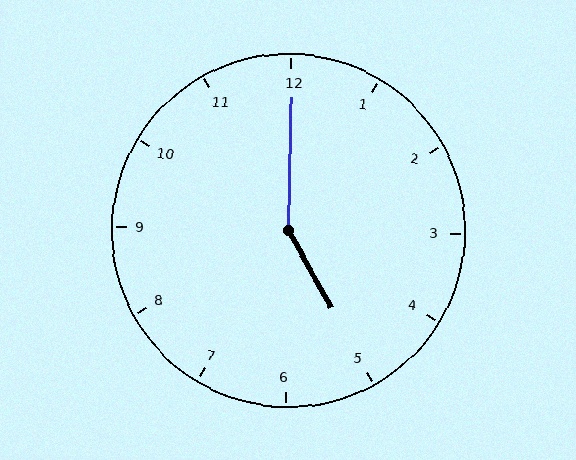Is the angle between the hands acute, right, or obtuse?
It is obtuse.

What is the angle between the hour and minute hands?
Approximately 150 degrees.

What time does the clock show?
5:00.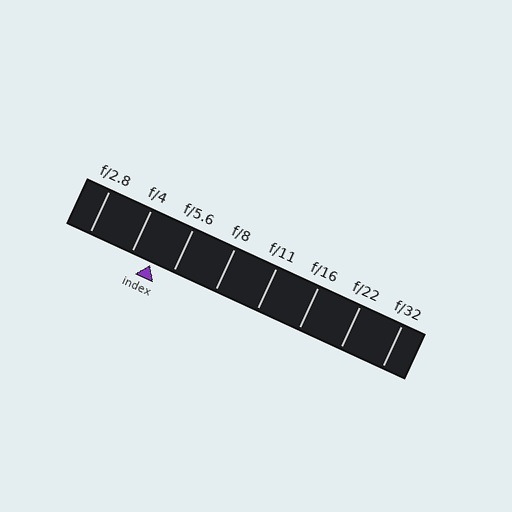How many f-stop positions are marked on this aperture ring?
There are 8 f-stop positions marked.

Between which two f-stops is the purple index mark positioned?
The index mark is between f/4 and f/5.6.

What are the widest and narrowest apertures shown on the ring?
The widest aperture shown is f/2.8 and the narrowest is f/32.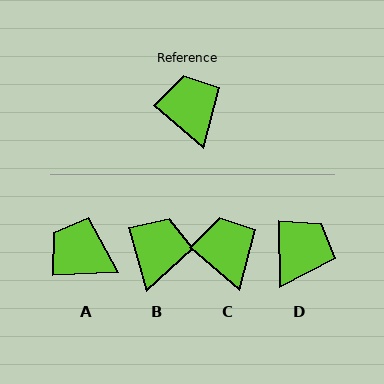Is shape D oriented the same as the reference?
No, it is off by about 49 degrees.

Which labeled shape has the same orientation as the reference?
C.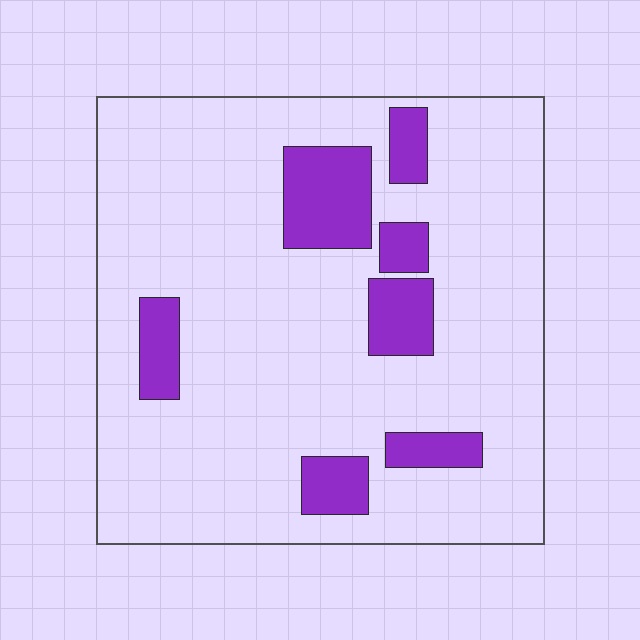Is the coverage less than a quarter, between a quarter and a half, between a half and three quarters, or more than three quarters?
Less than a quarter.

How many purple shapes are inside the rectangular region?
7.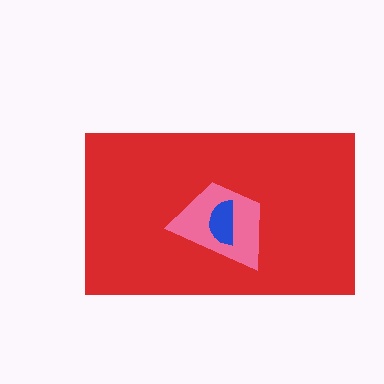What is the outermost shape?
The red rectangle.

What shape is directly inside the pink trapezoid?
The blue semicircle.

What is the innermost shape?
The blue semicircle.